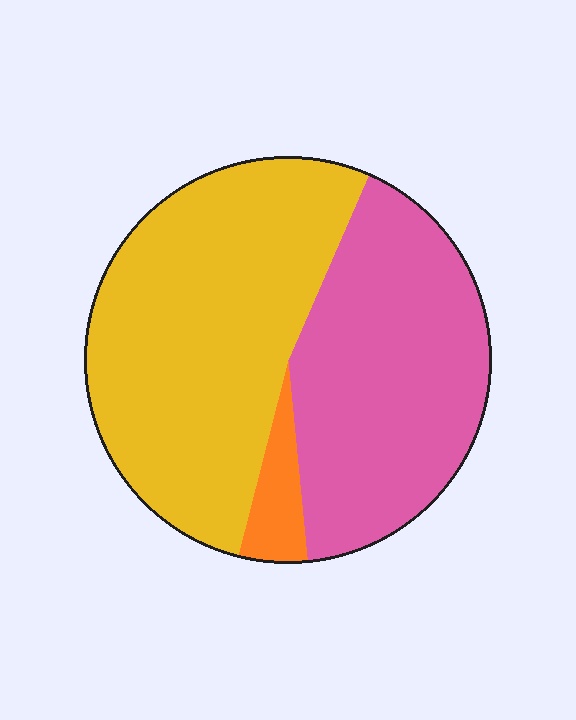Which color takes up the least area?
Orange, at roughly 5%.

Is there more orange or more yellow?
Yellow.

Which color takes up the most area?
Yellow, at roughly 55%.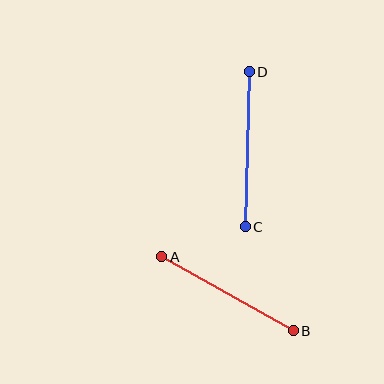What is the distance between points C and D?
The distance is approximately 155 pixels.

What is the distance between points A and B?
The distance is approximately 151 pixels.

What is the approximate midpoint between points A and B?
The midpoint is at approximately (227, 294) pixels.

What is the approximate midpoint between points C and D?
The midpoint is at approximately (247, 149) pixels.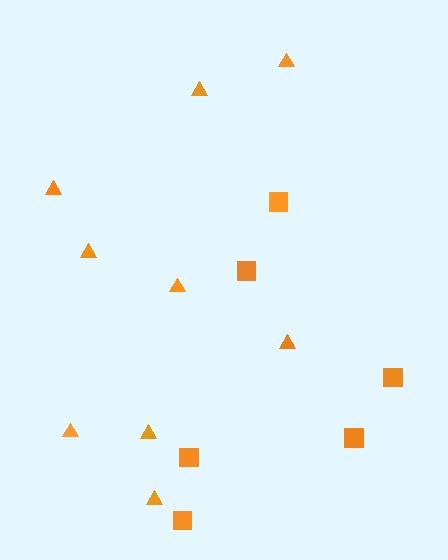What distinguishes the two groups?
There are 2 groups: one group of triangles (9) and one group of squares (6).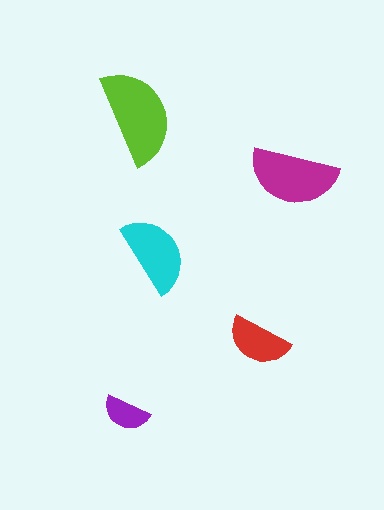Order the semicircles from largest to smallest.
the lime one, the magenta one, the cyan one, the red one, the purple one.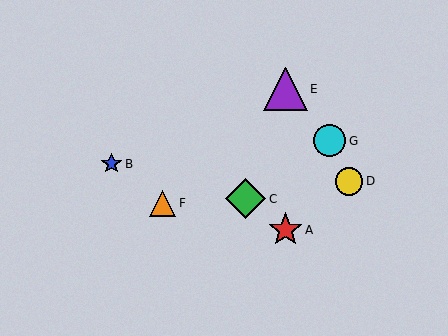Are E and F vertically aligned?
No, E is at x≈285 and F is at x≈163.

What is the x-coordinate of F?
Object F is at x≈163.